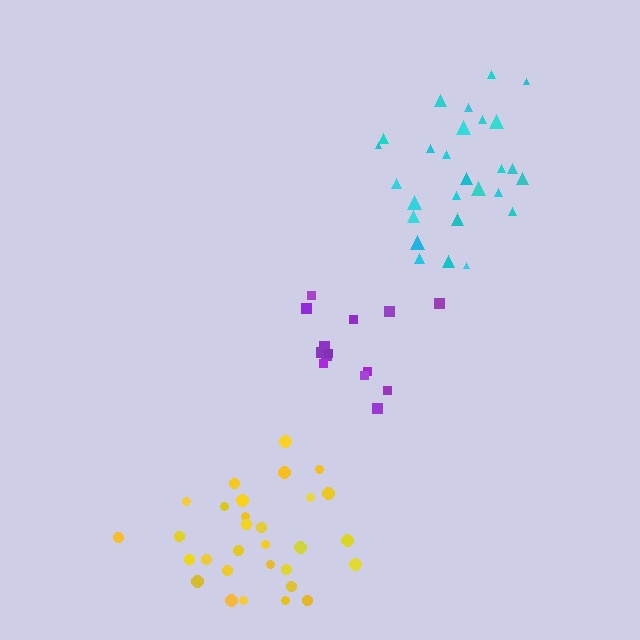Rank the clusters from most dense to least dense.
purple, cyan, yellow.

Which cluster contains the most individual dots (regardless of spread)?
Yellow (31).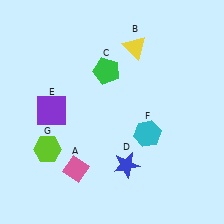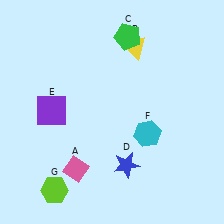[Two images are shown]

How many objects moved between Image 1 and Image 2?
2 objects moved between the two images.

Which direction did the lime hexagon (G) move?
The lime hexagon (G) moved down.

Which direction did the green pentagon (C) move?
The green pentagon (C) moved up.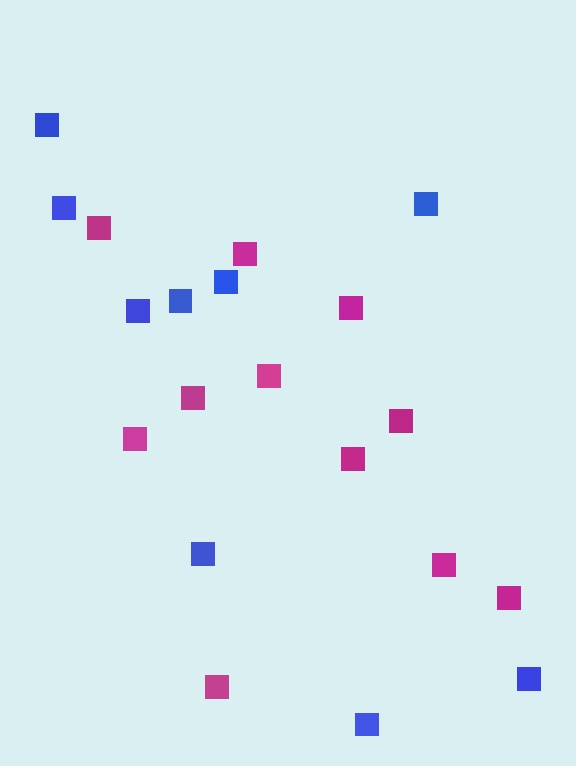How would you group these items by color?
There are 2 groups: one group of blue squares (9) and one group of magenta squares (11).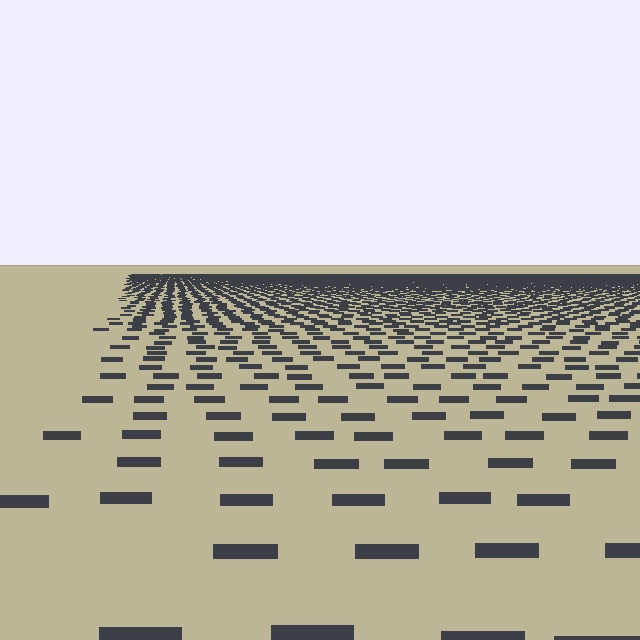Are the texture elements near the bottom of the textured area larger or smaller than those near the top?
Larger. Near the bottom, elements are closer to the viewer and appear at a bigger on-screen size.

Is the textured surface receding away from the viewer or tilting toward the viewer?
The surface is receding away from the viewer. Texture elements get smaller and denser toward the top.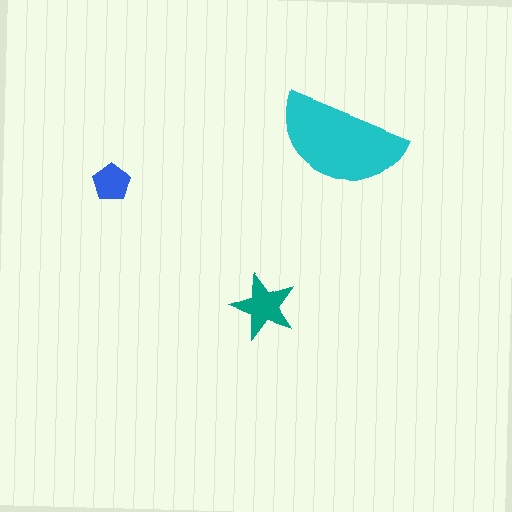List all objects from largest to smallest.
The cyan semicircle, the teal star, the blue pentagon.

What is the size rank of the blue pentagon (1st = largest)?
3rd.